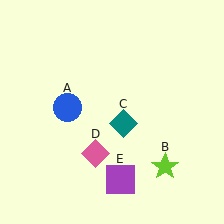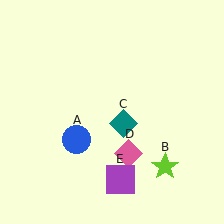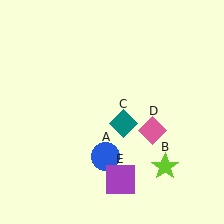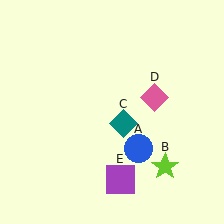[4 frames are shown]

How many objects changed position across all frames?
2 objects changed position: blue circle (object A), pink diamond (object D).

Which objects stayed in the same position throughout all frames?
Lime star (object B) and teal diamond (object C) and purple square (object E) remained stationary.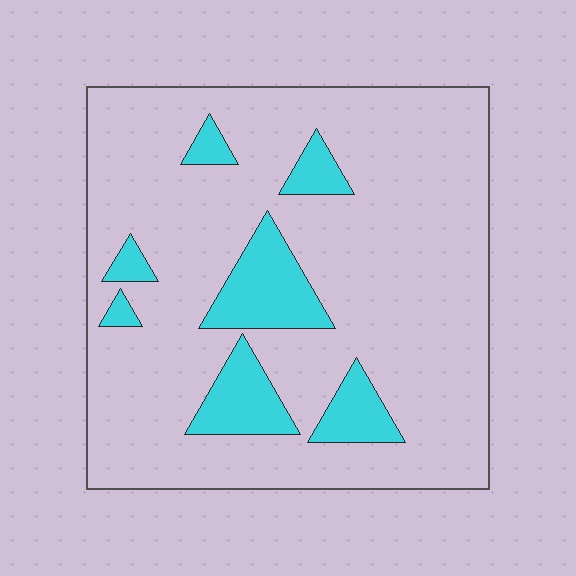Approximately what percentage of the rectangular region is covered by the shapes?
Approximately 15%.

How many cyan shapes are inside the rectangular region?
7.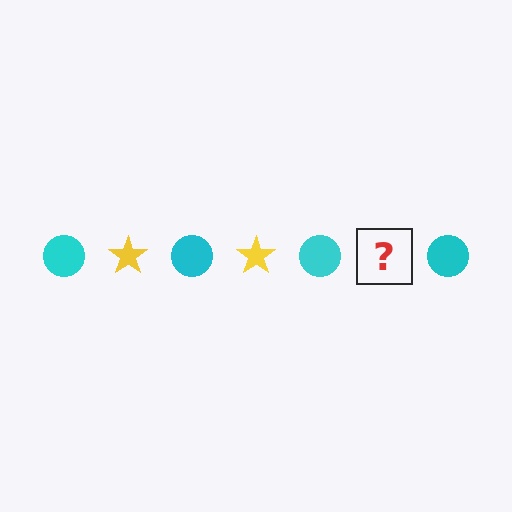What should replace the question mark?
The question mark should be replaced with a yellow star.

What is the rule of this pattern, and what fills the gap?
The rule is that the pattern alternates between cyan circle and yellow star. The gap should be filled with a yellow star.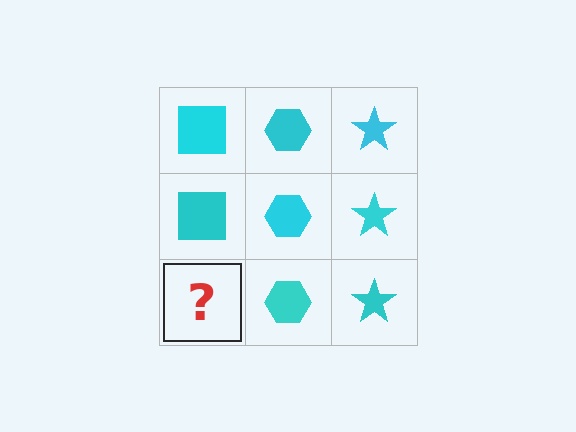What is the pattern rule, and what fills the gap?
The rule is that each column has a consistent shape. The gap should be filled with a cyan square.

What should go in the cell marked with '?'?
The missing cell should contain a cyan square.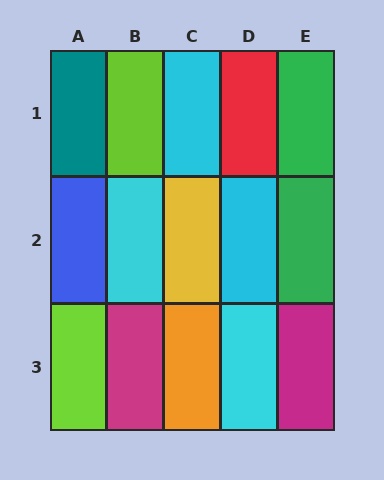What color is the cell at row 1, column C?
Cyan.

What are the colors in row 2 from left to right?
Blue, cyan, yellow, cyan, green.